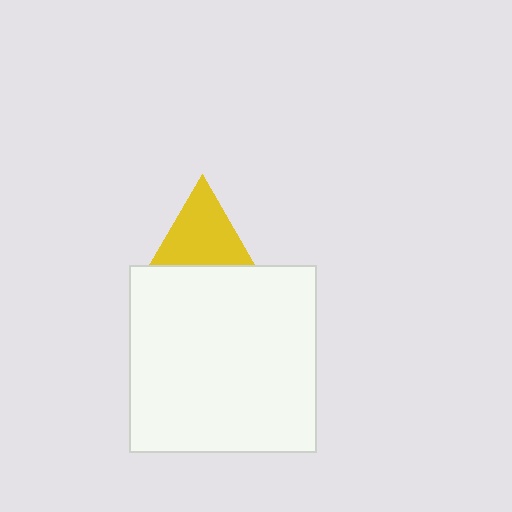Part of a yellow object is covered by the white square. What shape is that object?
It is a triangle.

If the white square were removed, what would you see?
You would see the complete yellow triangle.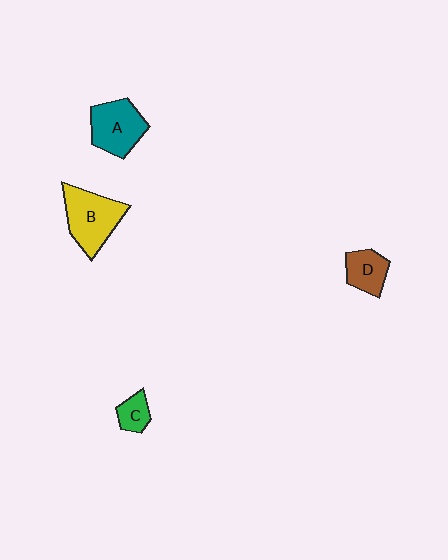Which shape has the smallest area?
Shape C (green).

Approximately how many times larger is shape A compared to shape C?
Approximately 2.4 times.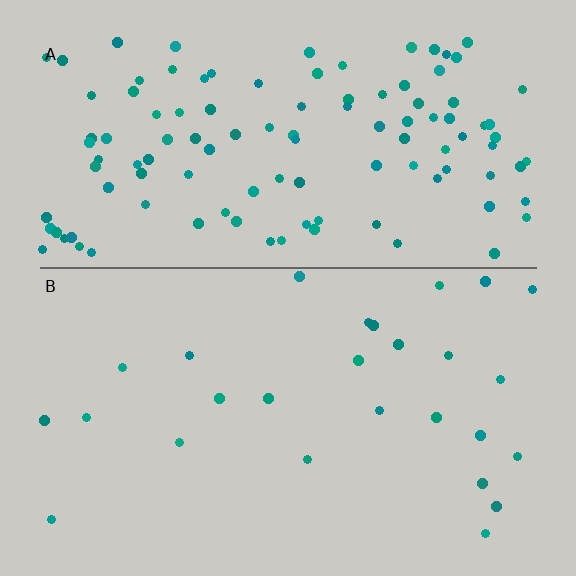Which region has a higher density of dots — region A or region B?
A (the top).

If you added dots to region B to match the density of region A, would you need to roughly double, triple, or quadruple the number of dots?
Approximately quadruple.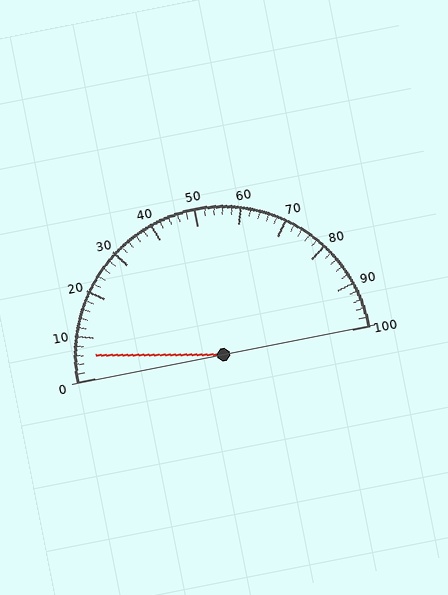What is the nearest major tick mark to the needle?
The nearest major tick mark is 10.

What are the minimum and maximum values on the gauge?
The gauge ranges from 0 to 100.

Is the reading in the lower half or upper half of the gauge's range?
The reading is in the lower half of the range (0 to 100).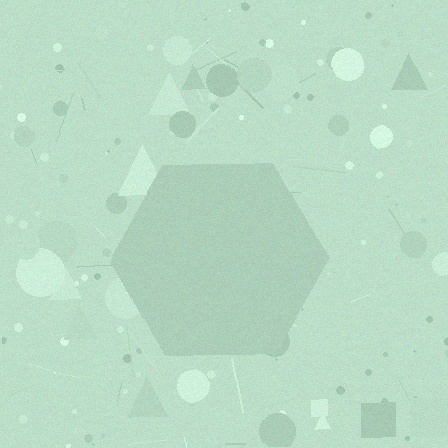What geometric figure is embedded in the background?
A hexagon is embedded in the background.